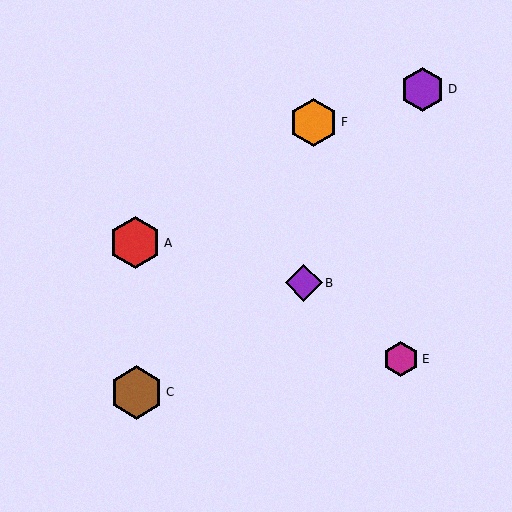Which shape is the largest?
The brown hexagon (labeled C) is the largest.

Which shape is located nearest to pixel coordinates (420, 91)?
The purple hexagon (labeled D) at (423, 89) is nearest to that location.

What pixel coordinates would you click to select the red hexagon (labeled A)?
Click at (135, 243) to select the red hexagon A.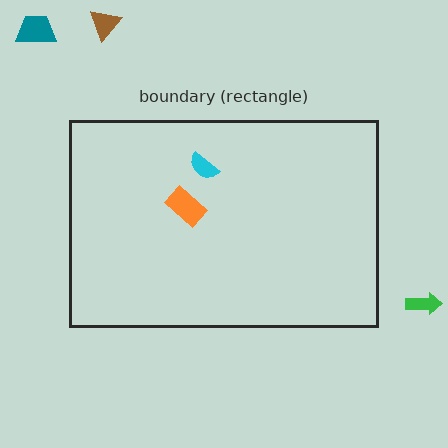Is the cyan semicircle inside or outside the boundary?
Inside.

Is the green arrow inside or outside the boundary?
Outside.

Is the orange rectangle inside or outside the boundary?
Inside.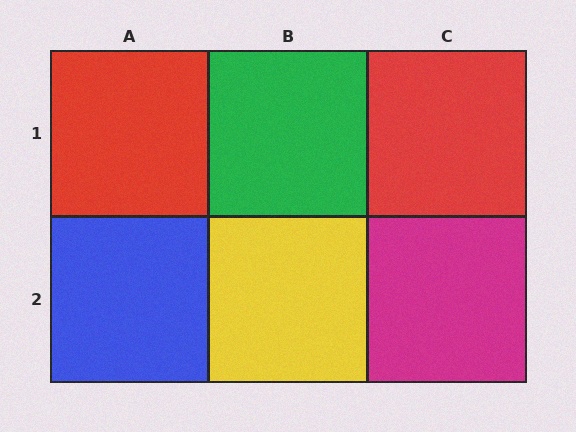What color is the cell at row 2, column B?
Yellow.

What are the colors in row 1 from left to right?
Red, green, red.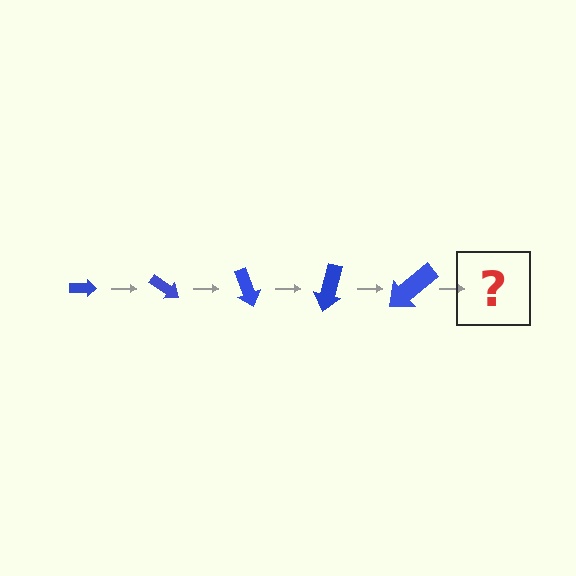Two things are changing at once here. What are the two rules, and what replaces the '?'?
The two rules are that the arrow grows larger each step and it rotates 35 degrees each step. The '?' should be an arrow, larger than the previous one and rotated 175 degrees from the start.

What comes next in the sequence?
The next element should be an arrow, larger than the previous one and rotated 175 degrees from the start.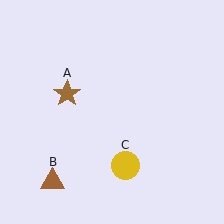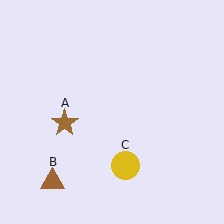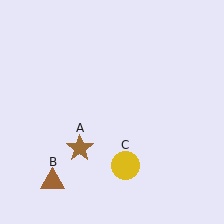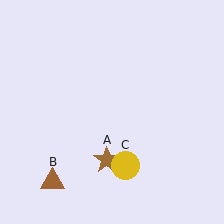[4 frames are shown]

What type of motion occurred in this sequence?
The brown star (object A) rotated counterclockwise around the center of the scene.